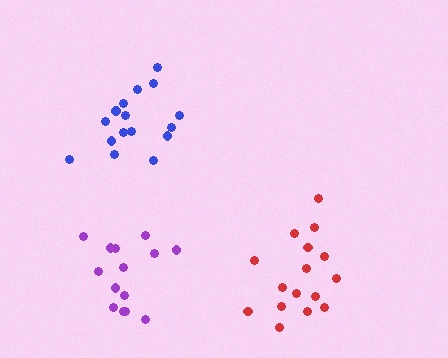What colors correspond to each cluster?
The clusters are colored: purple, red, blue.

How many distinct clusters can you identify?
There are 3 distinct clusters.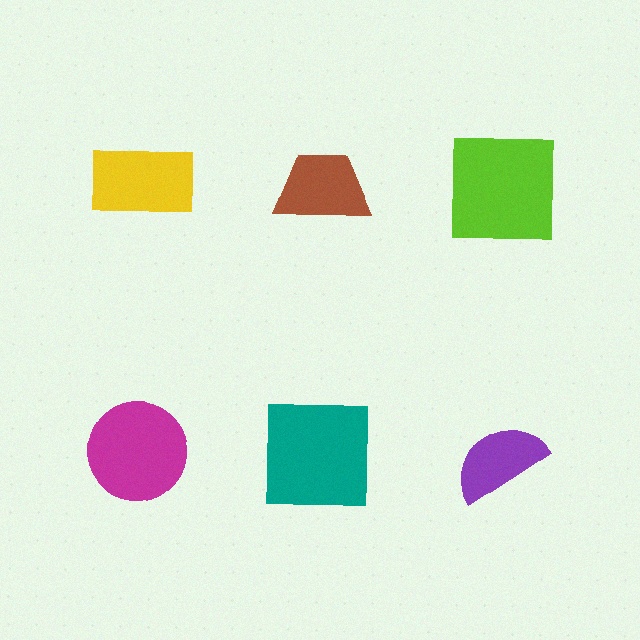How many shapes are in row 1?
3 shapes.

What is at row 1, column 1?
A yellow rectangle.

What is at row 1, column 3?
A lime square.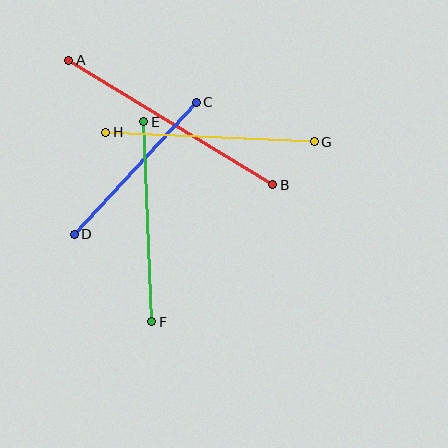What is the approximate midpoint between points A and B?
The midpoint is at approximately (171, 122) pixels.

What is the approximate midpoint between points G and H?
The midpoint is at approximately (210, 137) pixels.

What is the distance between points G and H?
The distance is approximately 209 pixels.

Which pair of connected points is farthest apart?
Points A and B are farthest apart.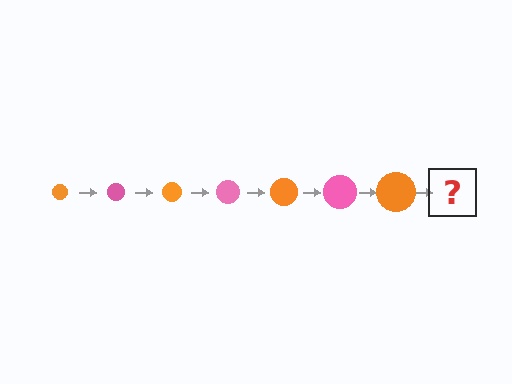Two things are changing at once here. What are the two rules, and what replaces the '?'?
The two rules are that the circle grows larger each step and the color cycles through orange and pink. The '?' should be a pink circle, larger than the previous one.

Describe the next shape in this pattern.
It should be a pink circle, larger than the previous one.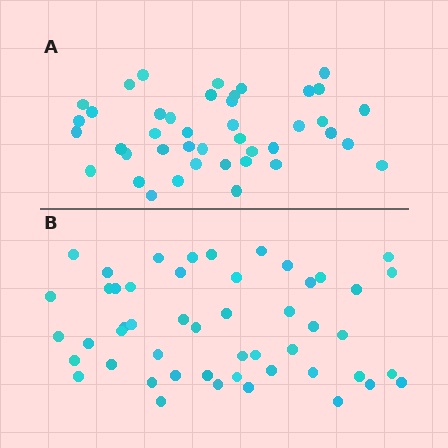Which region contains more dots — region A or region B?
Region B (the bottom region) has more dots.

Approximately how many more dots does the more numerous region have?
Region B has roughly 8 or so more dots than region A.